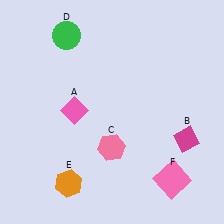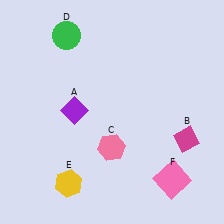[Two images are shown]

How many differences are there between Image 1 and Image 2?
There are 2 differences between the two images.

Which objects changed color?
A changed from pink to purple. E changed from orange to yellow.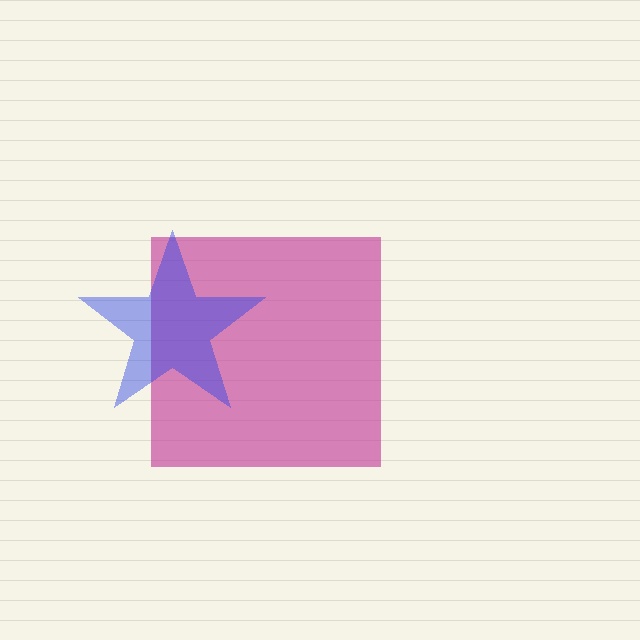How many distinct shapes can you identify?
There are 2 distinct shapes: a magenta square, a blue star.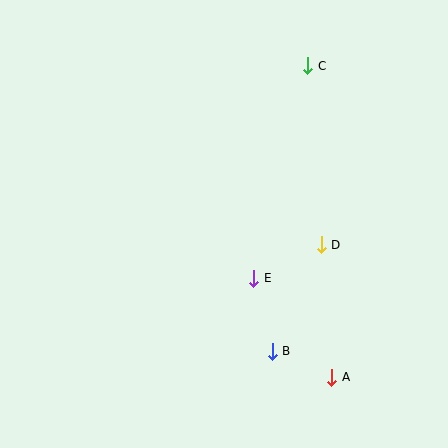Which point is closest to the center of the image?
Point E at (254, 278) is closest to the center.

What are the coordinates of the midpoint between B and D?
The midpoint between B and D is at (297, 298).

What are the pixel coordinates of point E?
Point E is at (254, 278).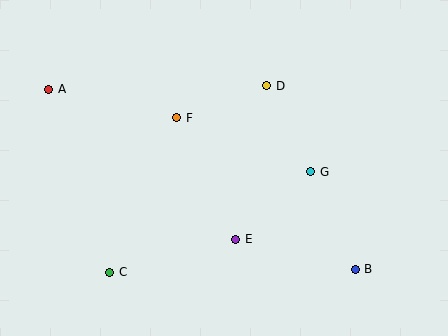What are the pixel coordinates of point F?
Point F is at (177, 118).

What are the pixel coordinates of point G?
Point G is at (311, 172).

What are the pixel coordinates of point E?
Point E is at (236, 239).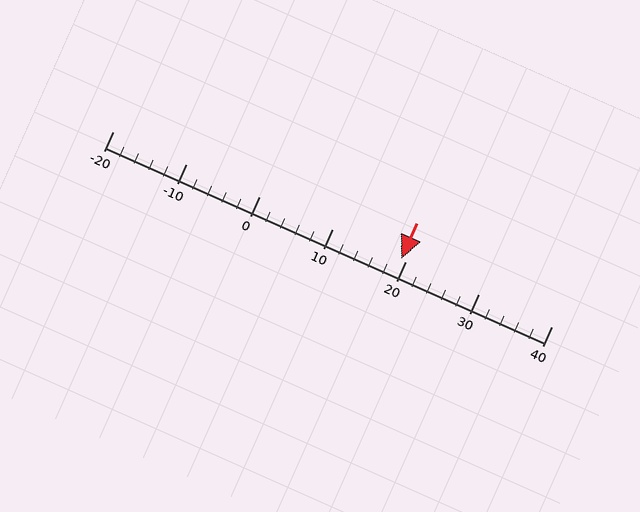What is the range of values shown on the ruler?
The ruler shows values from -20 to 40.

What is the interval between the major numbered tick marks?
The major tick marks are spaced 10 units apart.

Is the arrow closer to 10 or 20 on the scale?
The arrow is closer to 20.